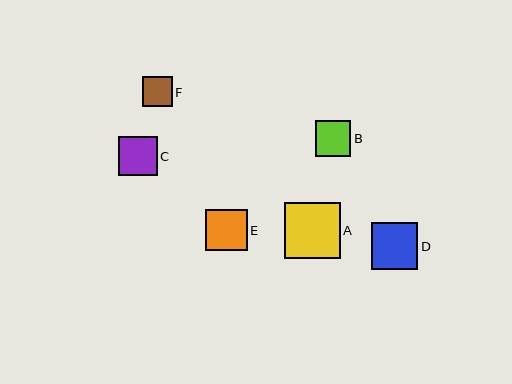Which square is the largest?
Square A is the largest with a size of approximately 56 pixels.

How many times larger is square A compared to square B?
Square A is approximately 1.6 times the size of square B.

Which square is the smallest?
Square F is the smallest with a size of approximately 29 pixels.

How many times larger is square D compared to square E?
Square D is approximately 1.1 times the size of square E.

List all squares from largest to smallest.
From largest to smallest: A, D, E, C, B, F.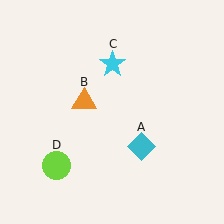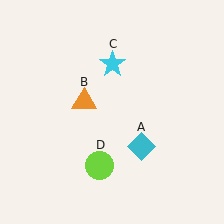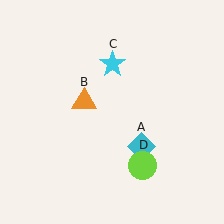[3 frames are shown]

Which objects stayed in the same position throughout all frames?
Cyan diamond (object A) and orange triangle (object B) and cyan star (object C) remained stationary.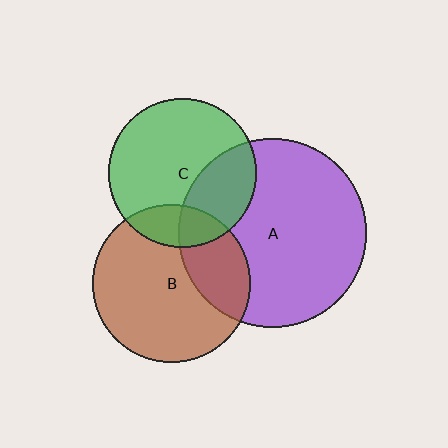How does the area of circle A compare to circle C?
Approximately 1.6 times.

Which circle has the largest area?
Circle A (purple).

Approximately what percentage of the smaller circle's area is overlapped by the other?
Approximately 20%.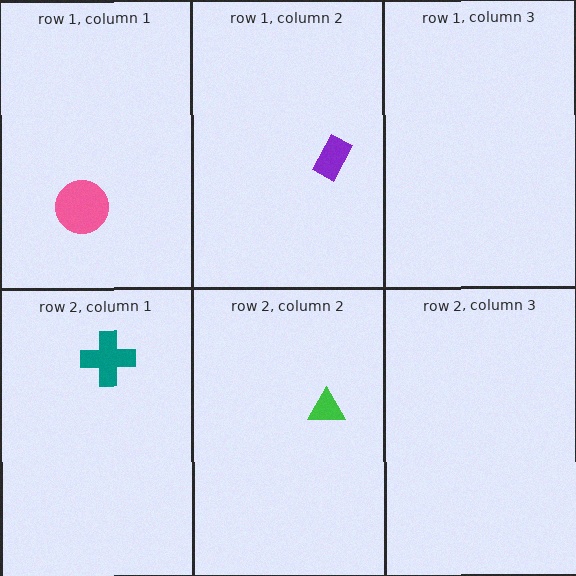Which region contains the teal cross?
The row 2, column 1 region.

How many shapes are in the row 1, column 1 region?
1.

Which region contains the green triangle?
The row 2, column 2 region.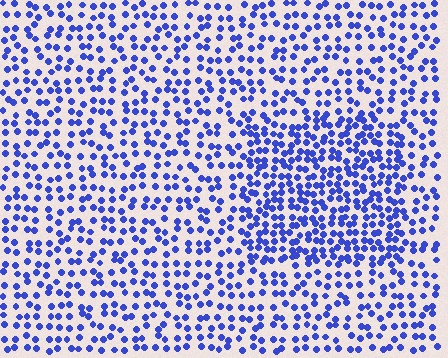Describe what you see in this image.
The image contains small blue elements arranged at two different densities. A rectangle-shaped region is visible where the elements are more densely packed than the surrounding area.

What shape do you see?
I see a rectangle.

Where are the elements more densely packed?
The elements are more densely packed inside the rectangle boundary.